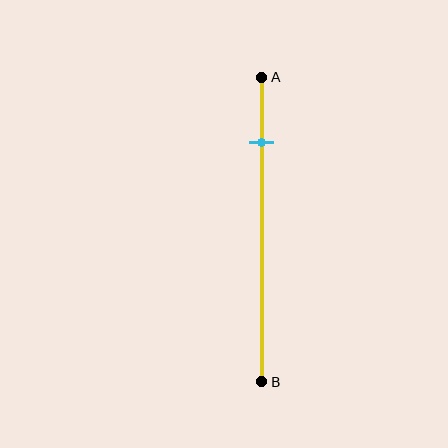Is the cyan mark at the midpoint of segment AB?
No, the mark is at about 20% from A, not at the 50% midpoint.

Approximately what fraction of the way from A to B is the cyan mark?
The cyan mark is approximately 20% of the way from A to B.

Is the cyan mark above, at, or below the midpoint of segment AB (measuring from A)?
The cyan mark is above the midpoint of segment AB.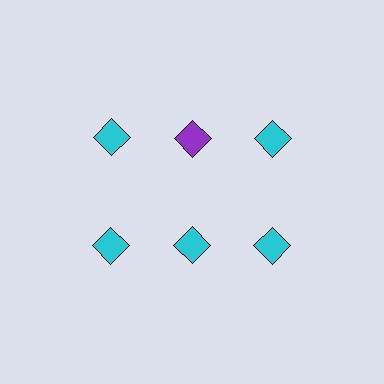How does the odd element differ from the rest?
It has a different color: purple instead of cyan.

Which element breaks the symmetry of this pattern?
The purple diamond in the top row, second from left column breaks the symmetry. All other shapes are cyan diamonds.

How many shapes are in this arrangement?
There are 6 shapes arranged in a grid pattern.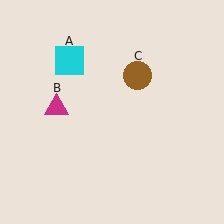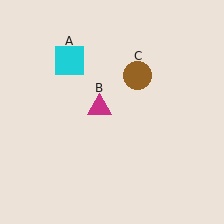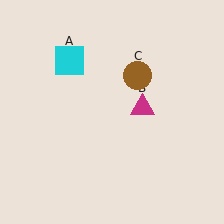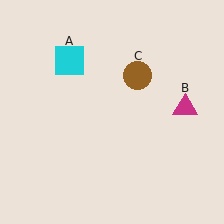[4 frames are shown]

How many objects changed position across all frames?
1 object changed position: magenta triangle (object B).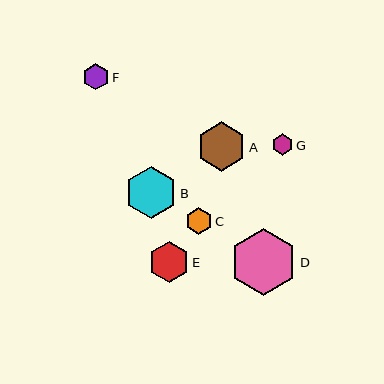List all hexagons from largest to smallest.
From largest to smallest: D, B, A, E, C, F, G.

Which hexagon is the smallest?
Hexagon G is the smallest with a size of approximately 21 pixels.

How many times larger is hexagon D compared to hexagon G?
Hexagon D is approximately 3.1 times the size of hexagon G.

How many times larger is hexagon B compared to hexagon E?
Hexagon B is approximately 1.3 times the size of hexagon E.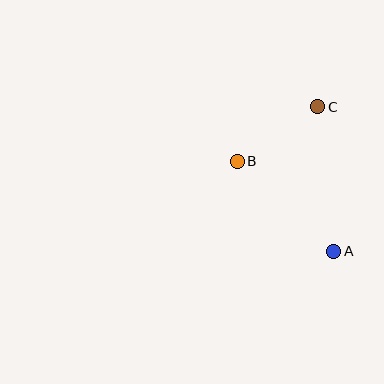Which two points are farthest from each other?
Points A and C are farthest from each other.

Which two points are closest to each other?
Points B and C are closest to each other.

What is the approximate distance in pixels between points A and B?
The distance between A and B is approximately 132 pixels.